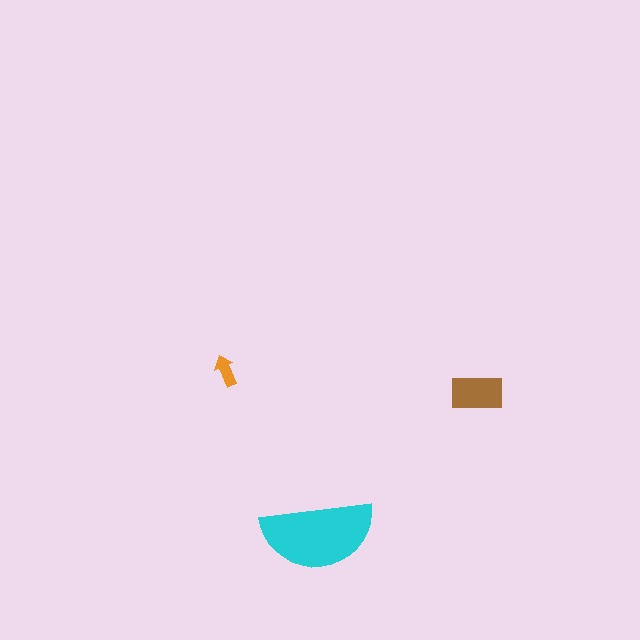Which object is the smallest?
The orange arrow.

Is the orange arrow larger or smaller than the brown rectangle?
Smaller.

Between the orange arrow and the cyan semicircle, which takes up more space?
The cyan semicircle.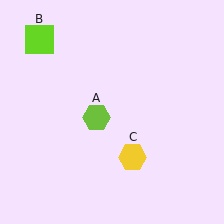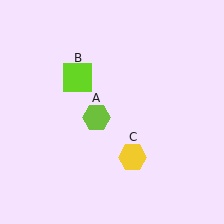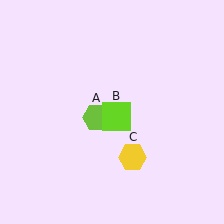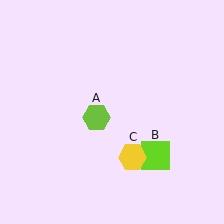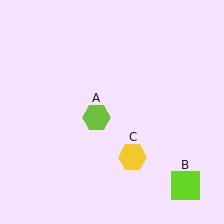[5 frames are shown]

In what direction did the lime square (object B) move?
The lime square (object B) moved down and to the right.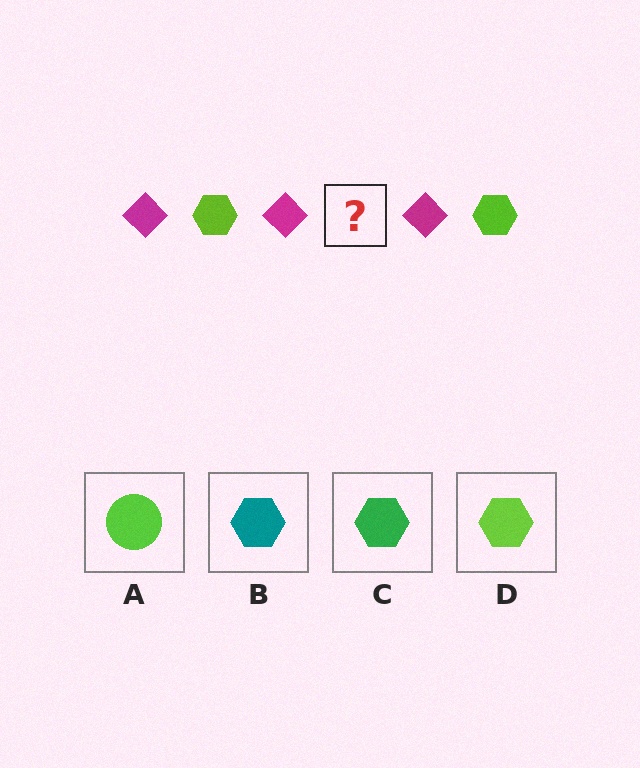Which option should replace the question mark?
Option D.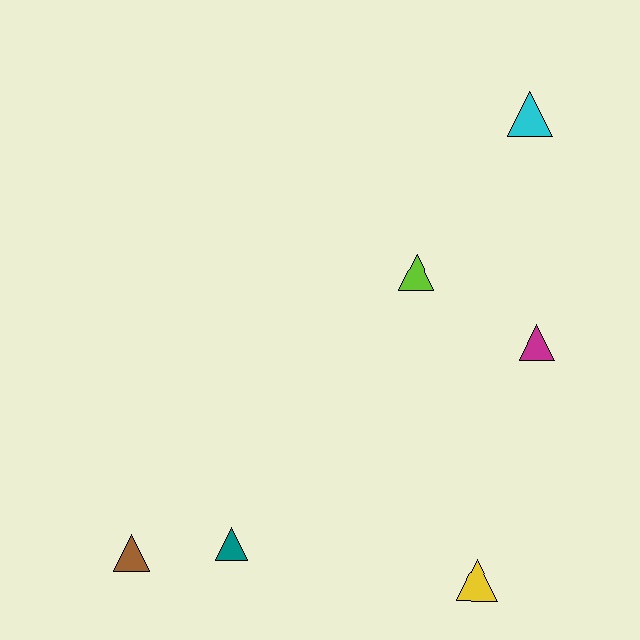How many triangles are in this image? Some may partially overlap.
There are 6 triangles.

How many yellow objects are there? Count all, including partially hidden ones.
There is 1 yellow object.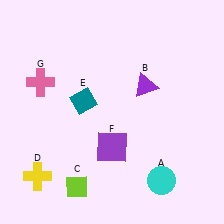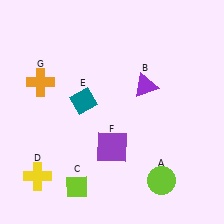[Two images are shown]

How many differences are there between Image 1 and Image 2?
There are 2 differences between the two images.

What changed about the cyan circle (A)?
In Image 1, A is cyan. In Image 2, it changed to lime.